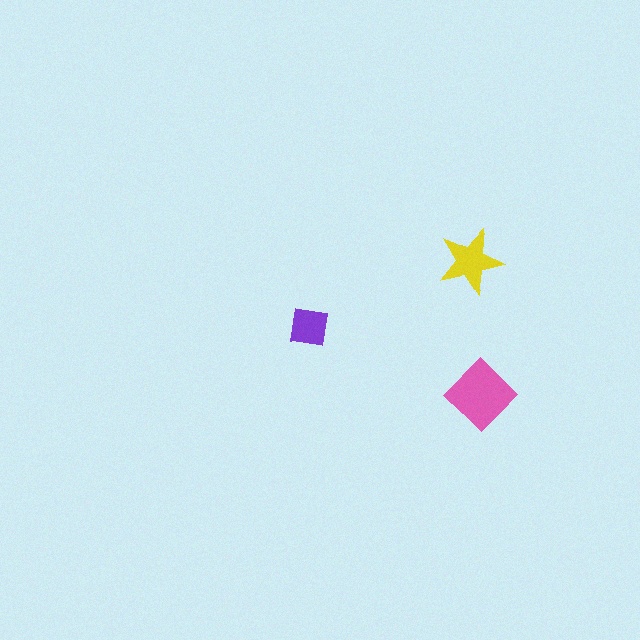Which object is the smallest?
The purple square.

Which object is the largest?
The pink diamond.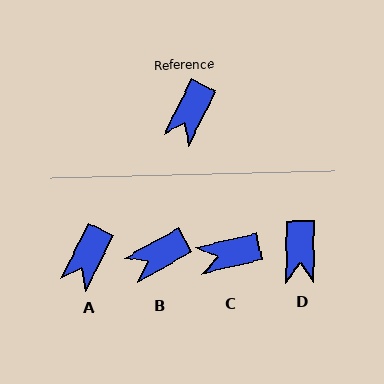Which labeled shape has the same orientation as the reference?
A.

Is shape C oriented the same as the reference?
No, it is off by about 50 degrees.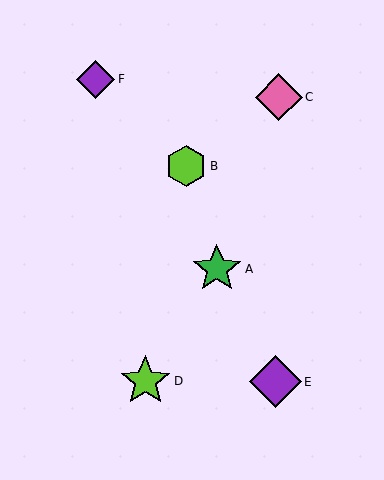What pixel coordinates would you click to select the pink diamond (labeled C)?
Click at (279, 97) to select the pink diamond C.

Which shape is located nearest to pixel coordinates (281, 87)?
The pink diamond (labeled C) at (279, 97) is nearest to that location.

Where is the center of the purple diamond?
The center of the purple diamond is at (276, 382).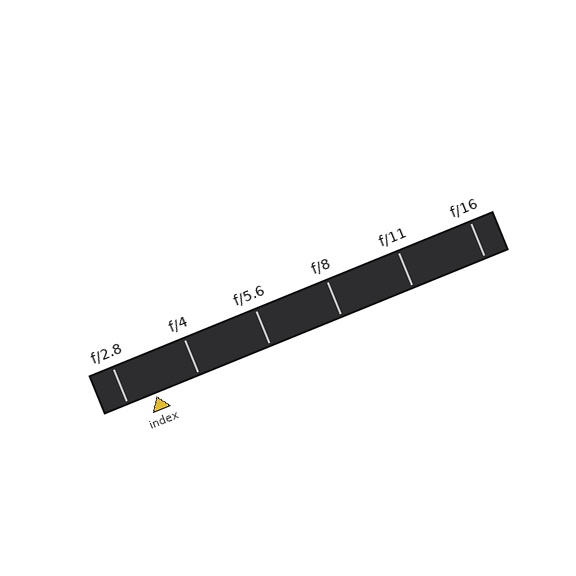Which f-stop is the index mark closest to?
The index mark is closest to f/2.8.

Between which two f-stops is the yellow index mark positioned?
The index mark is between f/2.8 and f/4.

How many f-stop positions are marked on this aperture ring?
There are 6 f-stop positions marked.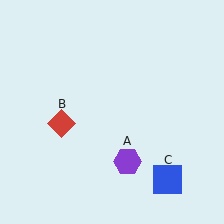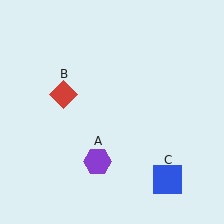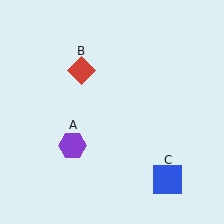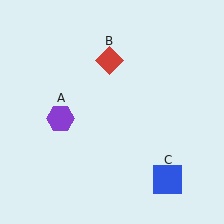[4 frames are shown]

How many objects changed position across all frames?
2 objects changed position: purple hexagon (object A), red diamond (object B).